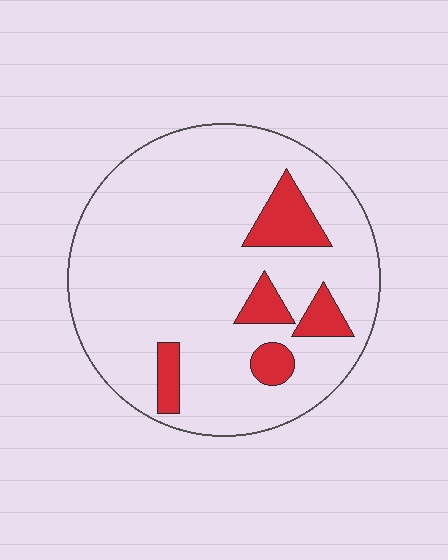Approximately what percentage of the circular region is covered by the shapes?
Approximately 15%.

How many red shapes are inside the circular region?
5.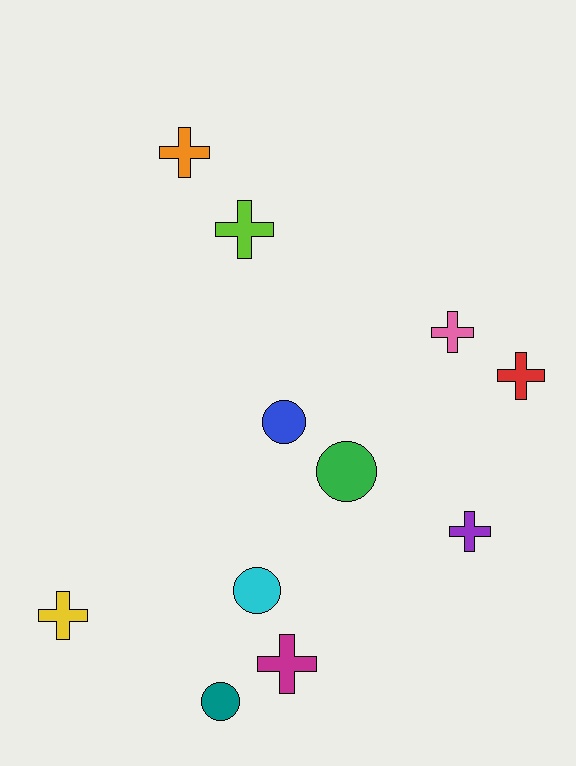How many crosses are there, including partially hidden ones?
There are 7 crosses.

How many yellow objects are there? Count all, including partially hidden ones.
There is 1 yellow object.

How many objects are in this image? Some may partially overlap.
There are 11 objects.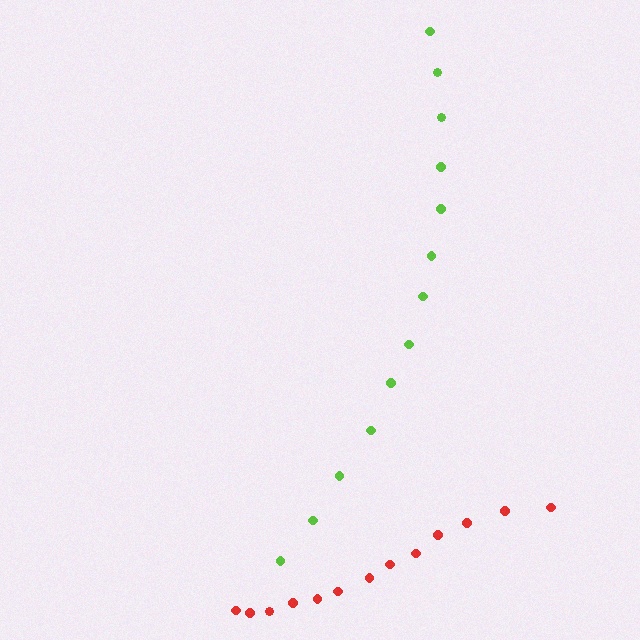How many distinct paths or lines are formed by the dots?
There are 2 distinct paths.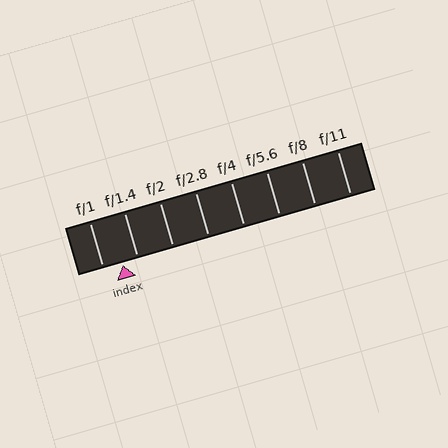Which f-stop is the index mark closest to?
The index mark is closest to f/1.4.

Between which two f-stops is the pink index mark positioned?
The index mark is between f/1 and f/1.4.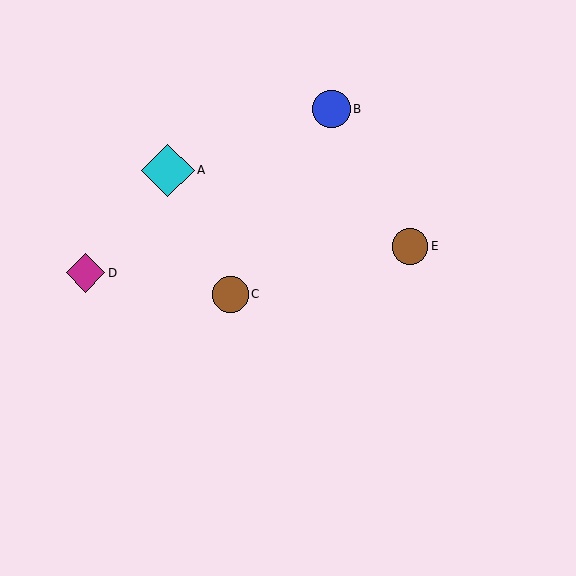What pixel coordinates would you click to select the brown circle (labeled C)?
Click at (230, 294) to select the brown circle C.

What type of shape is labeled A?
Shape A is a cyan diamond.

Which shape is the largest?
The cyan diamond (labeled A) is the largest.